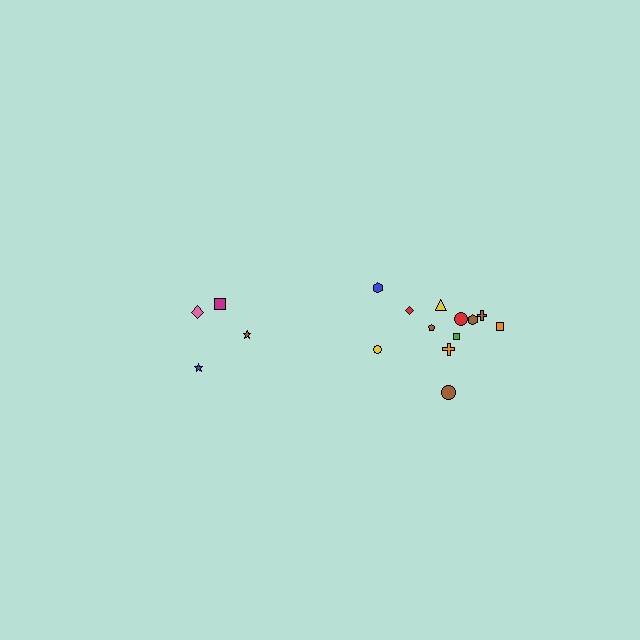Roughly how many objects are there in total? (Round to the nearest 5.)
Roughly 15 objects in total.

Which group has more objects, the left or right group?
The right group.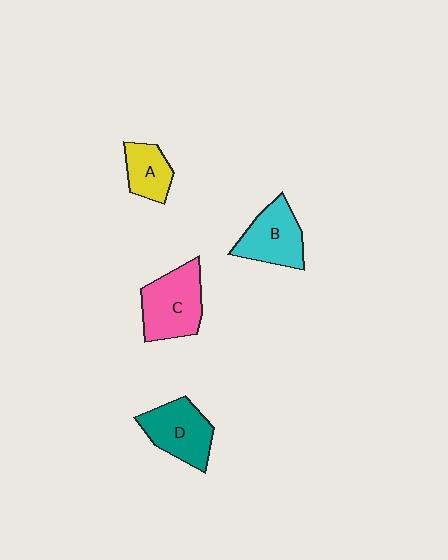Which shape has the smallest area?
Shape A (yellow).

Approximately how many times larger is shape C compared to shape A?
Approximately 1.8 times.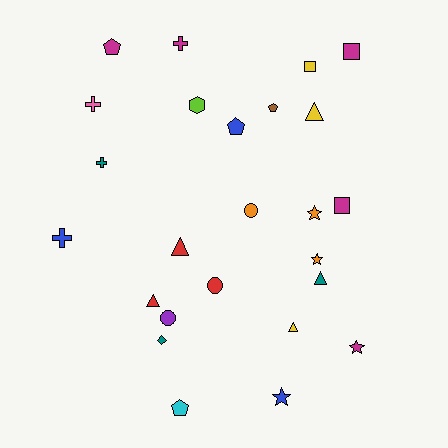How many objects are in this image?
There are 25 objects.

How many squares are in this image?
There are 3 squares.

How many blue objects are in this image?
There are 3 blue objects.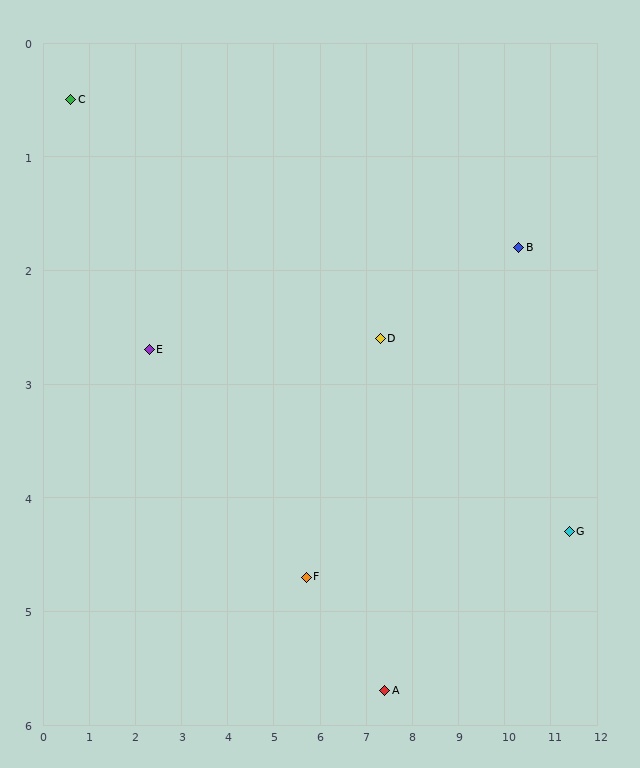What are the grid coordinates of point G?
Point G is at approximately (11.4, 4.3).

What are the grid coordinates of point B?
Point B is at approximately (10.3, 1.8).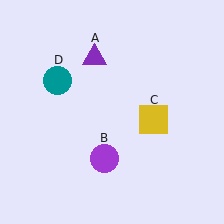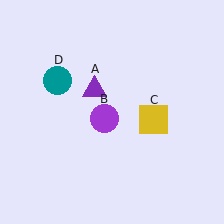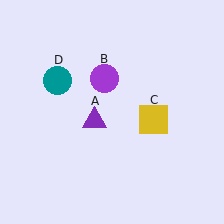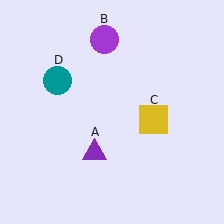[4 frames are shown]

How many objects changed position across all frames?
2 objects changed position: purple triangle (object A), purple circle (object B).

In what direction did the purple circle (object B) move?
The purple circle (object B) moved up.